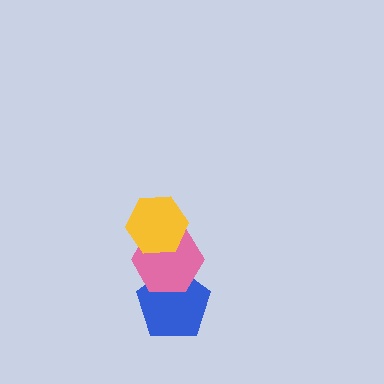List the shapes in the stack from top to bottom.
From top to bottom: the yellow hexagon, the pink hexagon, the blue pentagon.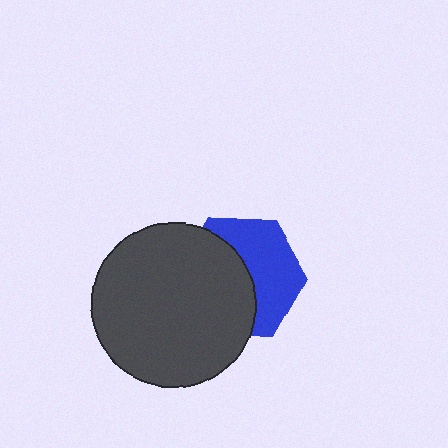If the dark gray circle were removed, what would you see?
You would see the complete blue hexagon.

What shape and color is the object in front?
The object in front is a dark gray circle.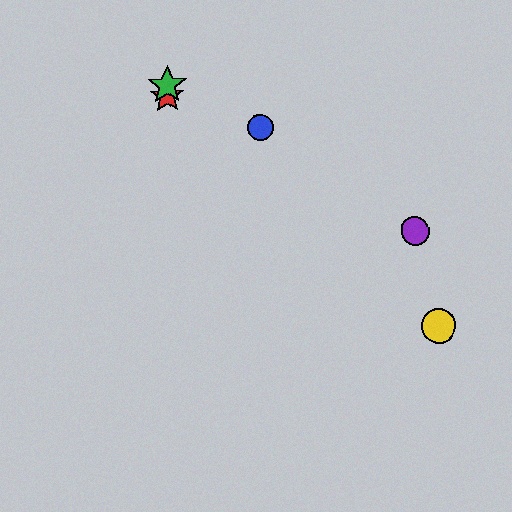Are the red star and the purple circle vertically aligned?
No, the red star is at x≈167 and the purple circle is at x≈415.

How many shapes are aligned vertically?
2 shapes (the red star, the green star) are aligned vertically.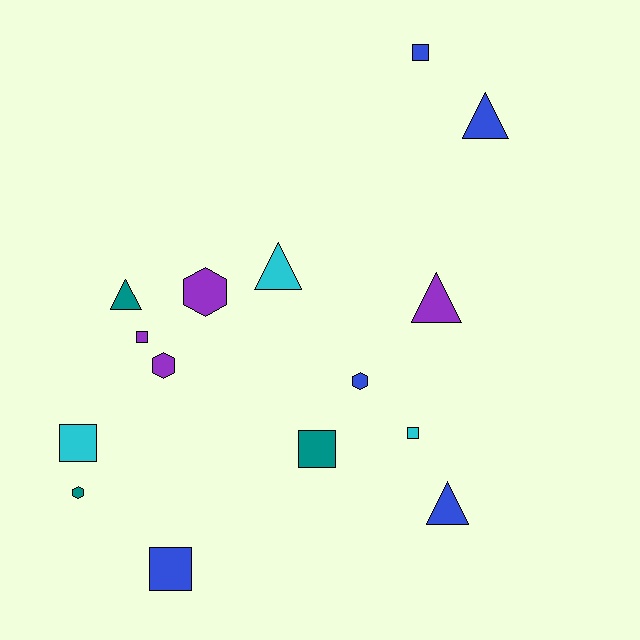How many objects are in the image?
There are 15 objects.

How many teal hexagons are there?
There is 1 teal hexagon.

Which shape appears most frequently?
Square, with 6 objects.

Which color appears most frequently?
Blue, with 5 objects.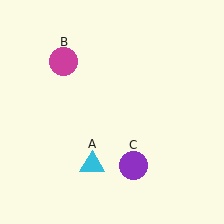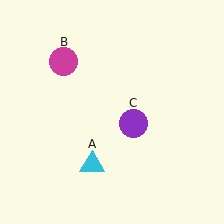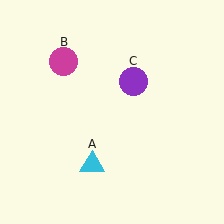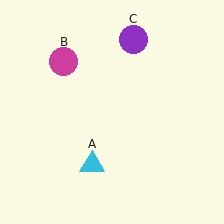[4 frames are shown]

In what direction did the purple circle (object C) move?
The purple circle (object C) moved up.